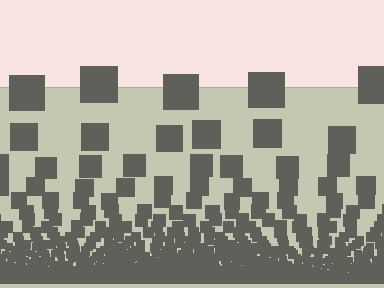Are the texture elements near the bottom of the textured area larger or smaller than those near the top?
Smaller. The gradient is inverted — elements near the bottom are smaller and denser.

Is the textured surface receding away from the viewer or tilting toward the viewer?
The surface appears to tilt toward the viewer. Texture elements get larger and sparser toward the top.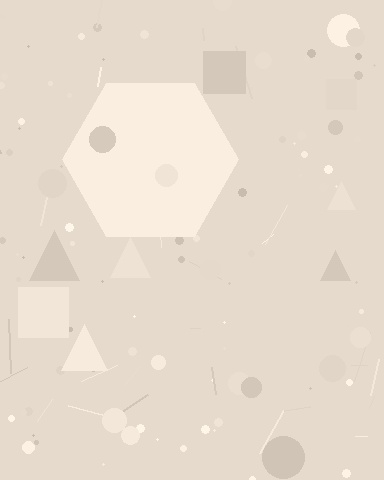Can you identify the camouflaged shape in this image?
The camouflaged shape is a hexagon.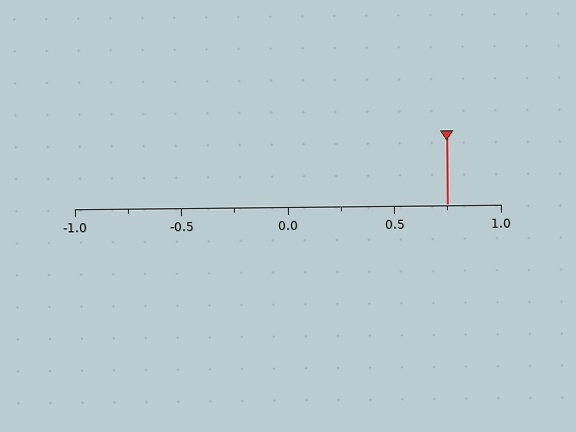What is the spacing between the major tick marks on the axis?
The major ticks are spaced 0.5 apart.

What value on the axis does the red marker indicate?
The marker indicates approximately 0.75.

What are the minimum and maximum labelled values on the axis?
The axis runs from -1.0 to 1.0.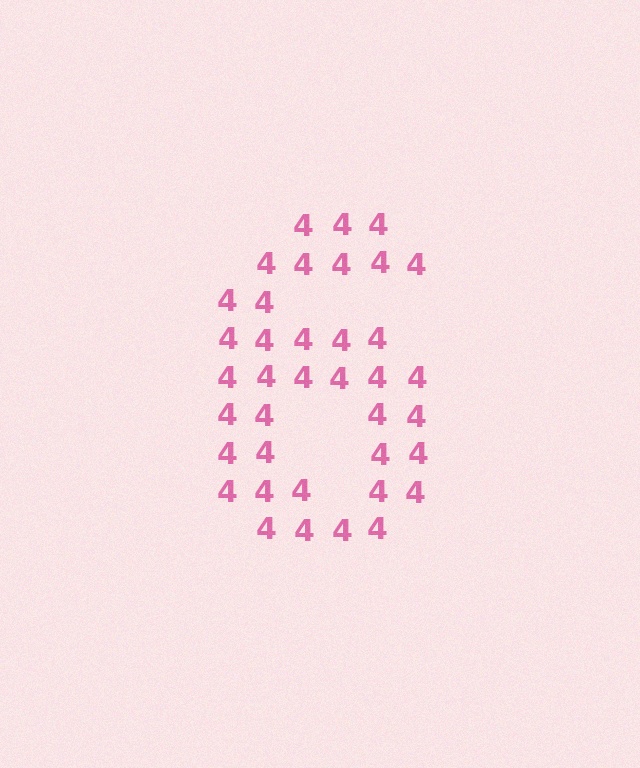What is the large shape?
The large shape is the digit 6.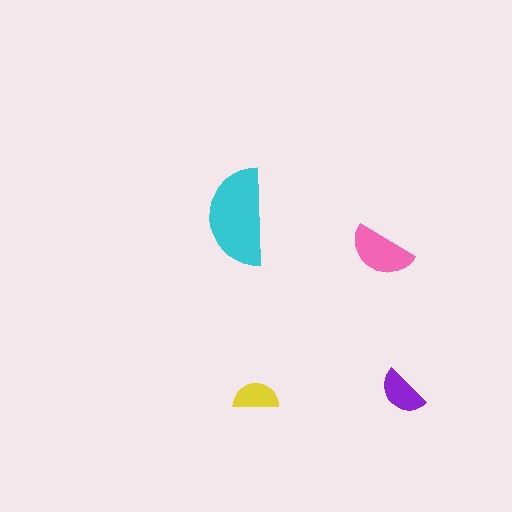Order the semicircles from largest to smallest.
the cyan one, the pink one, the purple one, the yellow one.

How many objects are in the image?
There are 4 objects in the image.